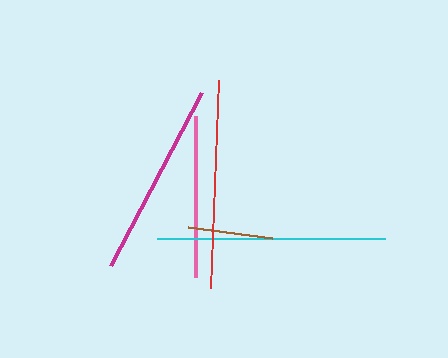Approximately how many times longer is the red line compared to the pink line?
The red line is approximately 1.3 times the length of the pink line.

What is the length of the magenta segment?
The magenta segment is approximately 195 pixels long.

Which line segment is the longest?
The cyan line is the longest at approximately 228 pixels.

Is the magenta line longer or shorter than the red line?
The red line is longer than the magenta line.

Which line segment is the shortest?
The brown line is the shortest at approximately 85 pixels.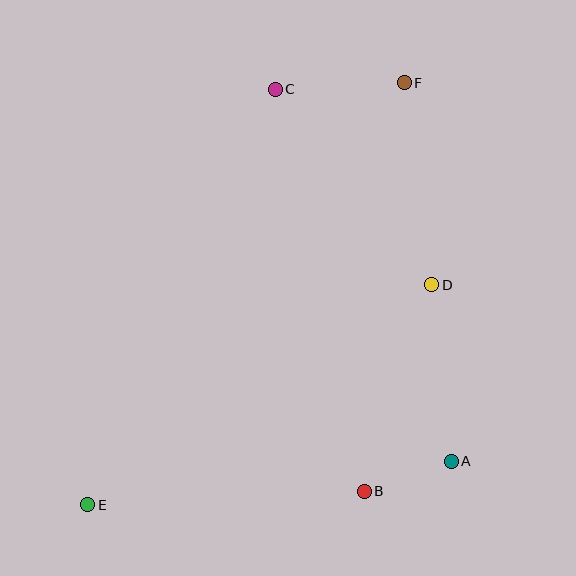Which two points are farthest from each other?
Points E and F are farthest from each other.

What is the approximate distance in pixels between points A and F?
The distance between A and F is approximately 381 pixels.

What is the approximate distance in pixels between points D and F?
The distance between D and F is approximately 204 pixels.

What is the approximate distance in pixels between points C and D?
The distance between C and D is approximately 250 pixels.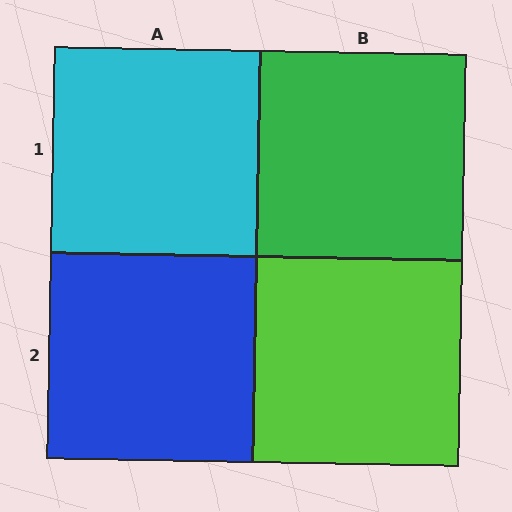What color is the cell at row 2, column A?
Blue.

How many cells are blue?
1 cell is blue.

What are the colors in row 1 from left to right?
Cyan, green.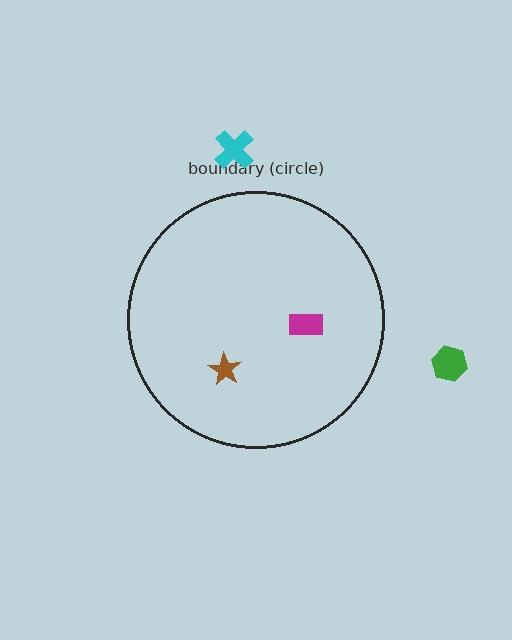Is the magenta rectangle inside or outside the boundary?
Inside.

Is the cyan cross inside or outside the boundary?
Outside.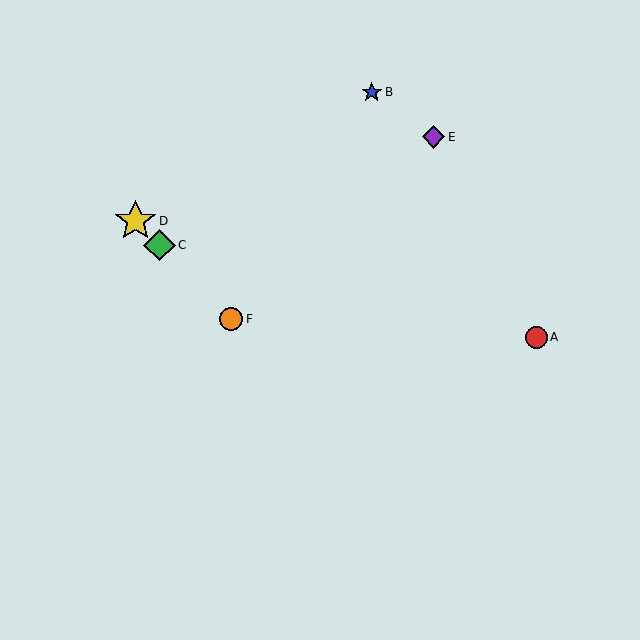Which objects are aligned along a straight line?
Objects C, D, F are aligned along a straight line.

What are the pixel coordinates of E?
Object E is at (434, 137).